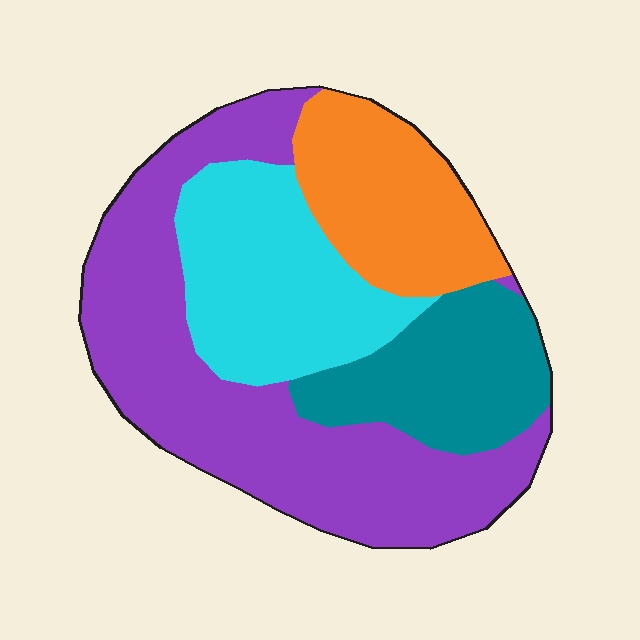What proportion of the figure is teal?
Teal covers around 15% of the figure.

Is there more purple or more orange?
Purple.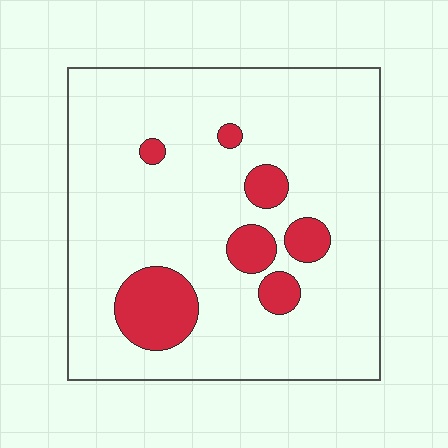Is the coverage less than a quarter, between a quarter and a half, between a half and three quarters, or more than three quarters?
Less than a quarter.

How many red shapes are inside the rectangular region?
7.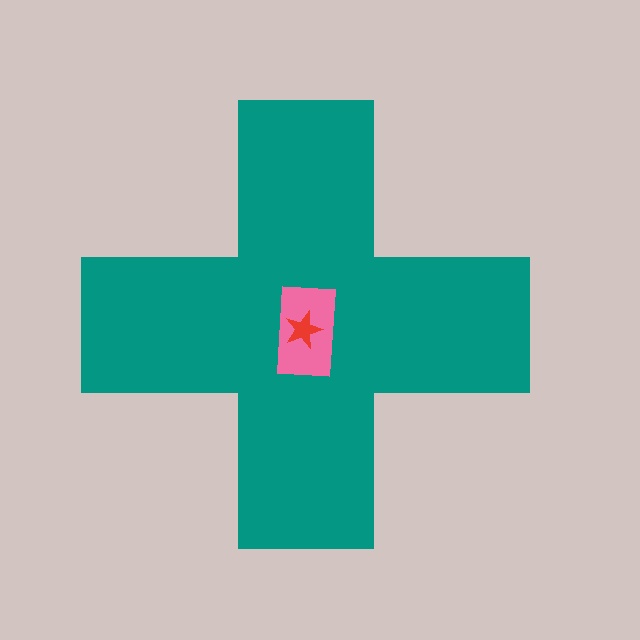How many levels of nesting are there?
3.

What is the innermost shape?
The red star.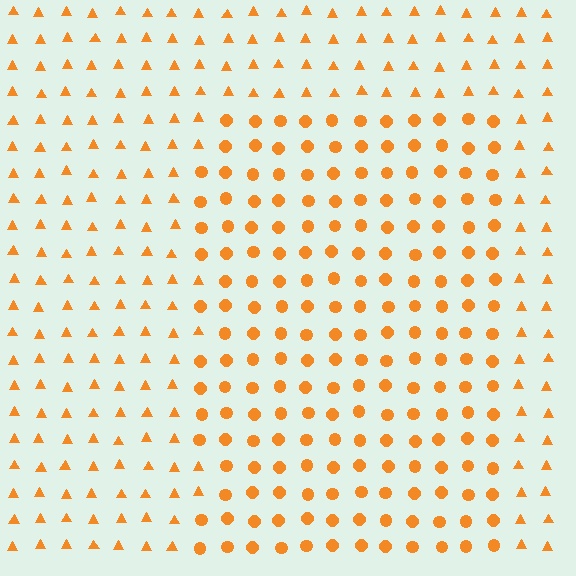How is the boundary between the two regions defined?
The boundary is defined by a change in element shape: circles inside vs. triangles outside. All elements share the same color and spacing.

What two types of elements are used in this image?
The image uses circles inside the rectangle region and triangles outside it.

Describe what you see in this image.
The image is filled with small orange elements arranged in a uniform grid. A rectangle-shaped region contains circles, while the surrounding area contains triangles. The boundary is defined purely by the change in element shape.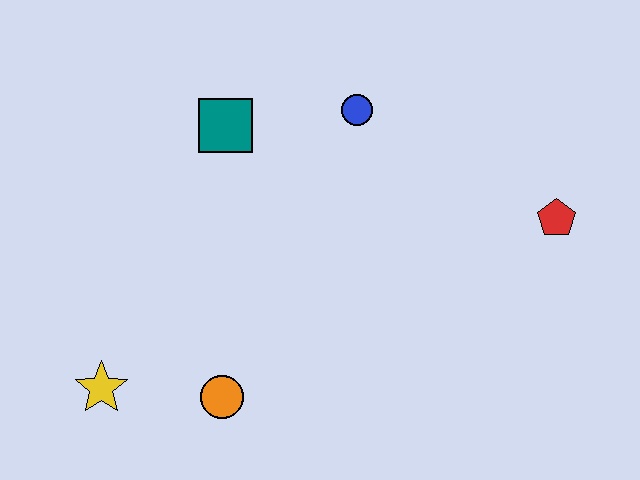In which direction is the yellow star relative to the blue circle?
The yellow star is below the blue circle.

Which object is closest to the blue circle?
The teal square is closest to the blue circle.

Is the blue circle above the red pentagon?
Yes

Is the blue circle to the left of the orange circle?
No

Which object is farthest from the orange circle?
The red pentagon is farthest from the orange circle.